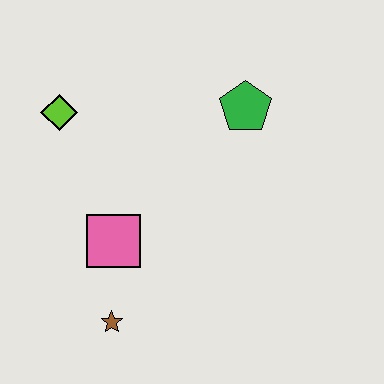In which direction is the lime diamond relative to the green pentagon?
The lime diamond is to the left of the green pentagon.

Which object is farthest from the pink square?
The green pentagon is farthest from the pink square.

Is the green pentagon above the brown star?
Yes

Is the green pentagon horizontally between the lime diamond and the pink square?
No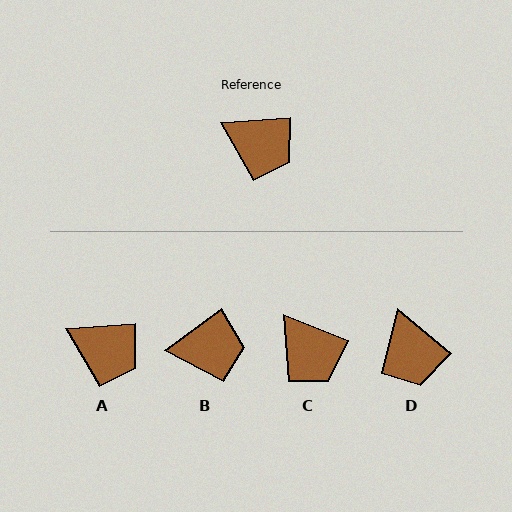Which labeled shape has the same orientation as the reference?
A.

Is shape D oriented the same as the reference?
No, it is off by about 44 degrees.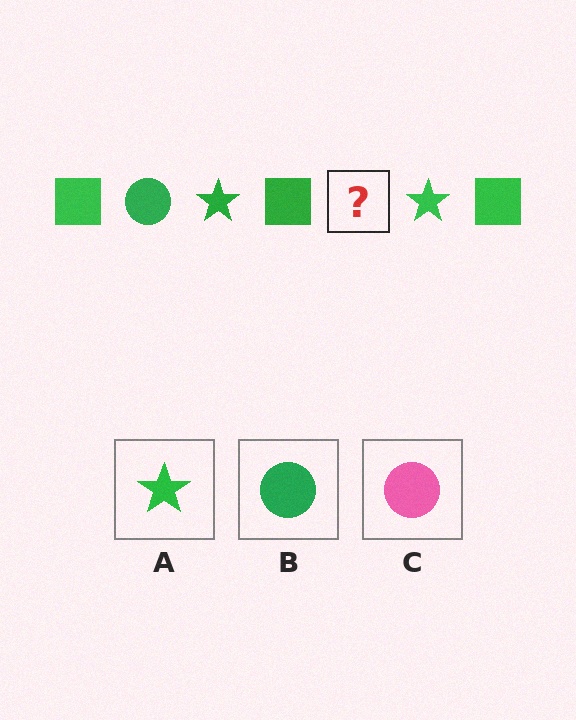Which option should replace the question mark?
Option B.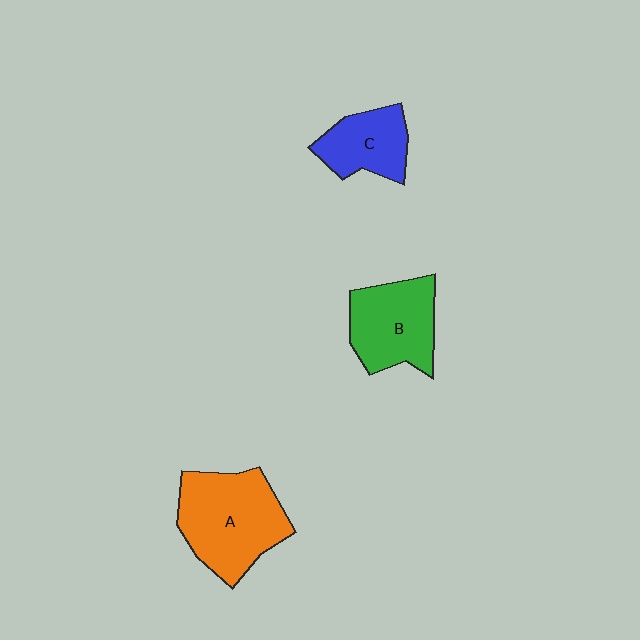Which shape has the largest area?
Shape A (orange).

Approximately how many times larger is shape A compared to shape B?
Approximately 1.3 times.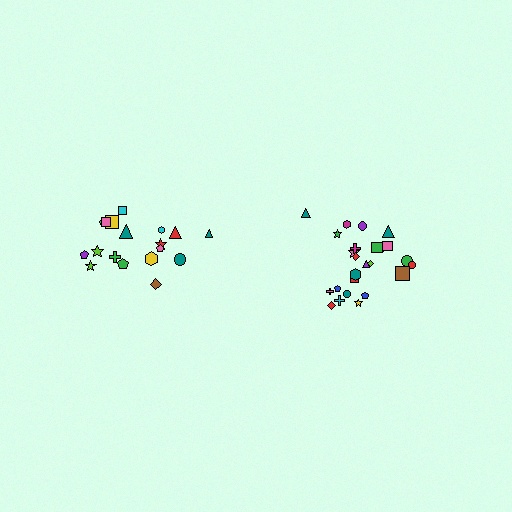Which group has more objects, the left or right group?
The right group.